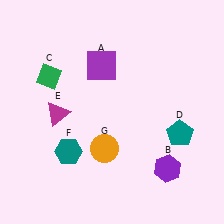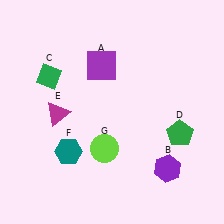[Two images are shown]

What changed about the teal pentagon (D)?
In Image 1, D is teal. In Image 2, it changed to green.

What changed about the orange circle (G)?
In Image 1, G is orange. In Image 2, it changed to lime.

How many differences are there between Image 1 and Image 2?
There are 2 differences between the two images.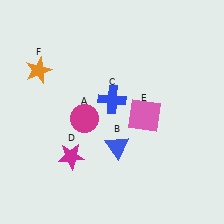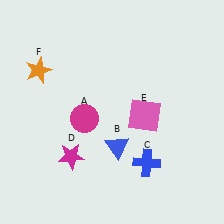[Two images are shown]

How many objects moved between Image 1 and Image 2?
1 object moved between the two images.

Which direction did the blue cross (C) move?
The blue cross (C) moved down.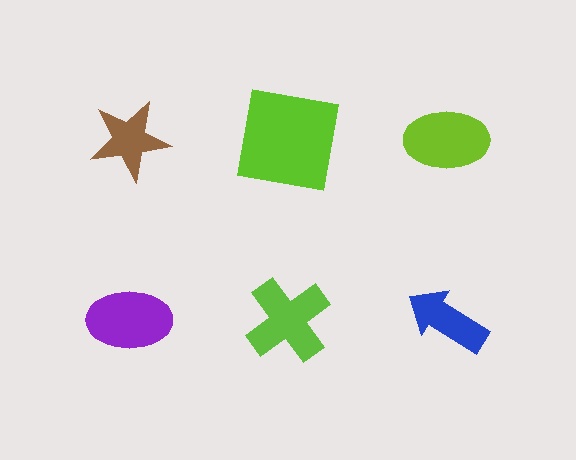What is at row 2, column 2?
A lime cross.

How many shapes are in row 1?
3 shapes.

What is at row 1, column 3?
A lime ellipse.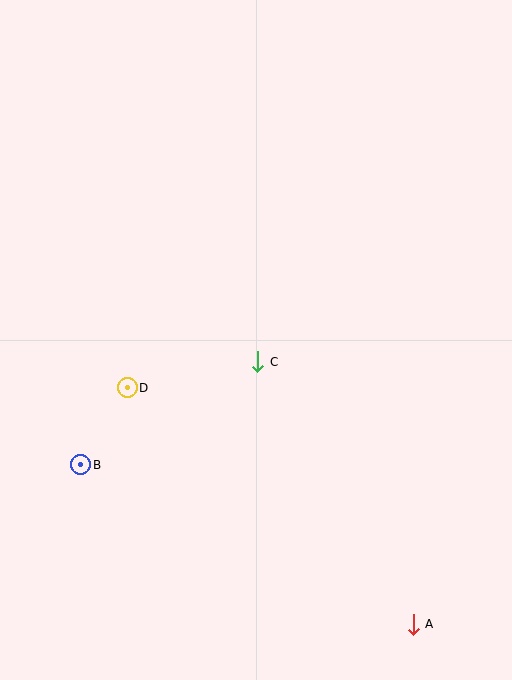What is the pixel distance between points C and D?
The distance between C and D is 133 pixels.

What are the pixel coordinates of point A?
Point A is at (413, 625).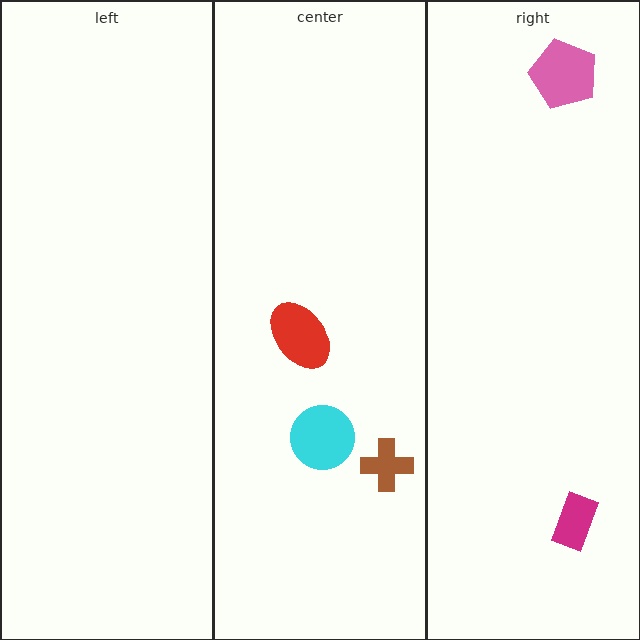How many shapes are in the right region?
2.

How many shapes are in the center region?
3.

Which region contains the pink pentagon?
The right region.